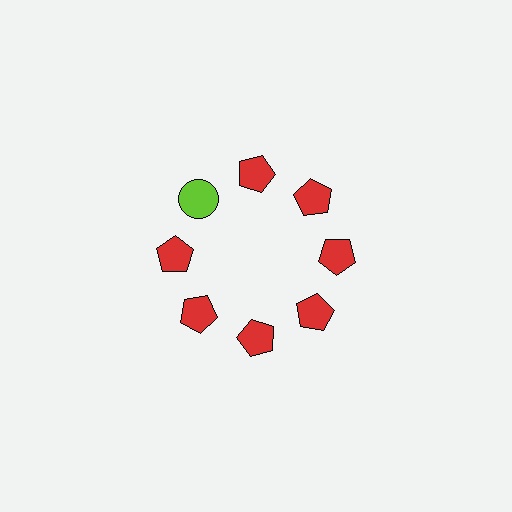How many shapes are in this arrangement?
There are 8 shapes arranged in a ring pattern.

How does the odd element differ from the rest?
It differs in both color (lime instead of red) and shape (circle instead of pentagon).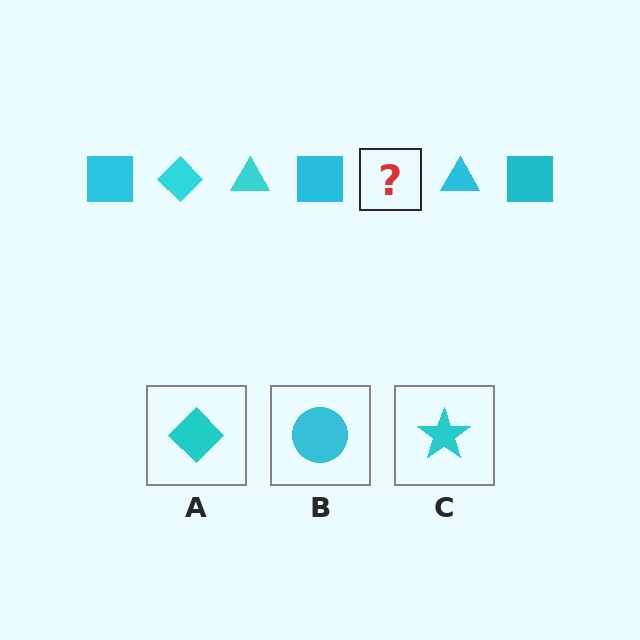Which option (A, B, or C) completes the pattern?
A.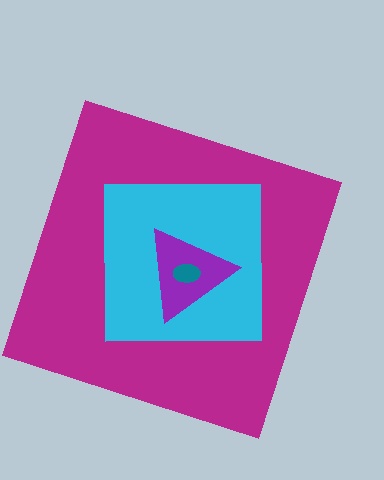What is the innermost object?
The teal ellipse.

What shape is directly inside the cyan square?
The purple triangle.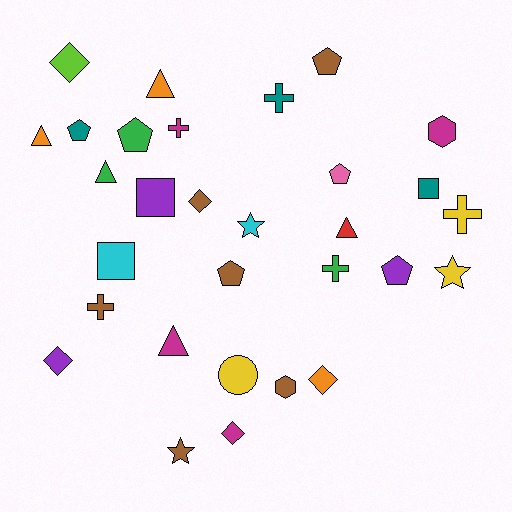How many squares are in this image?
There are 3 squares.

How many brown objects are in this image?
There are 6 brown objects.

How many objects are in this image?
There are 30 objects.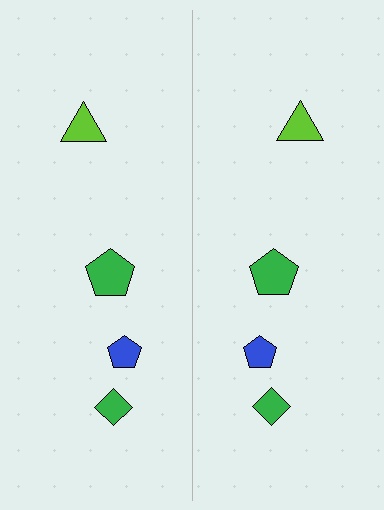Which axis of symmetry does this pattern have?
The pattern has a vertical axis of symmetry running through the center of the image.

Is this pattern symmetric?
Yes, this pattern has bilateral (reflection) symmetry.